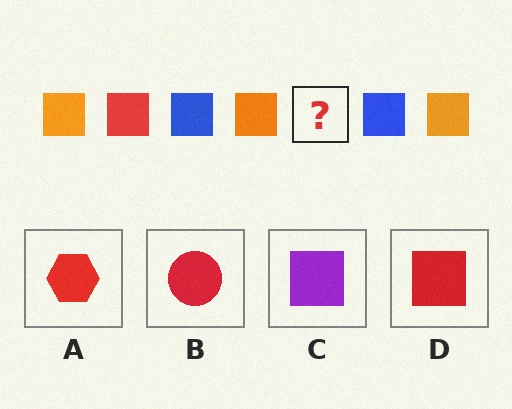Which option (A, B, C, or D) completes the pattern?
D.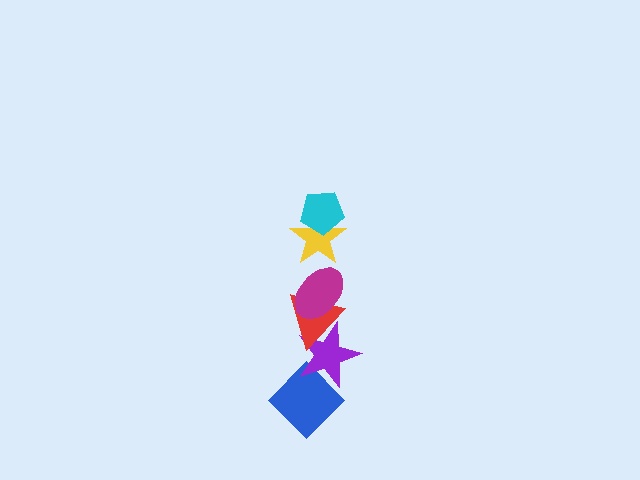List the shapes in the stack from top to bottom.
From top to bottom: the cyan pentagon, the yellow star, the magenta ellipse, the red triangle, the purple star, the blue diamond.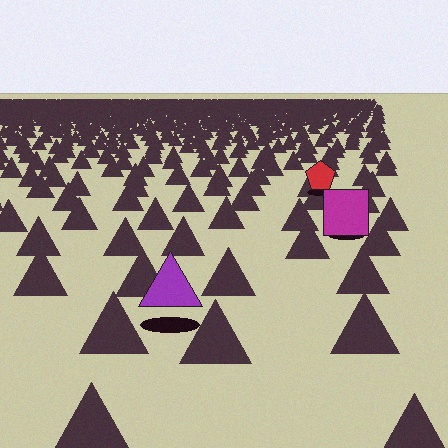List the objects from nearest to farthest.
From nearest to farthest: the purple triangle, the magenta square, the red pentagon.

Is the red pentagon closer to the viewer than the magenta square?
No. The magenta square is closer — you can tell from the texture gradient: the ground texture is coarser near it.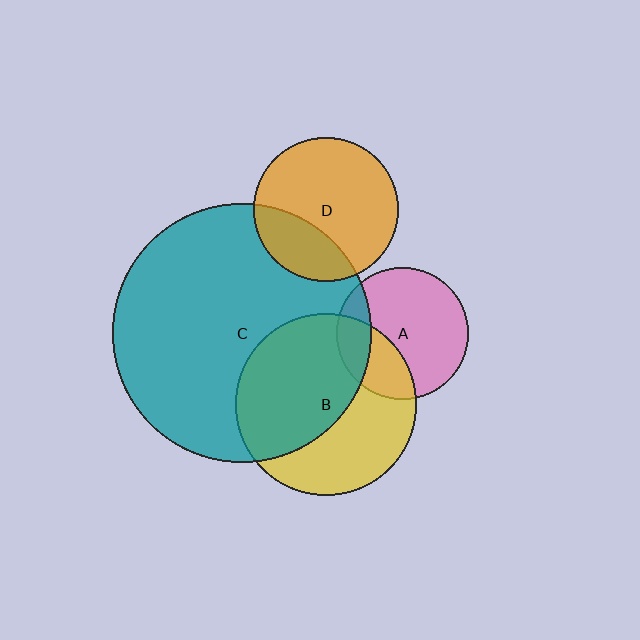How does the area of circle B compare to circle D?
Approximately 1.6 times.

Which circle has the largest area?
Circle C (teal).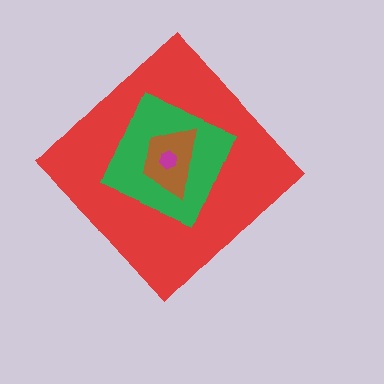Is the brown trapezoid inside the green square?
Yes.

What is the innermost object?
The magenta hexagon.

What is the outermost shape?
The red diamond.